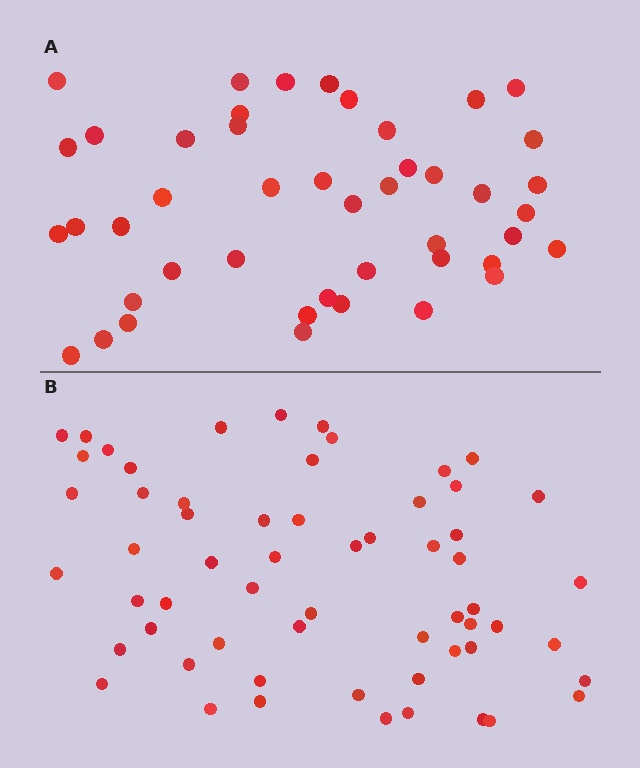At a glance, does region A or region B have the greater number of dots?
Region B (the bottom region) has more dots.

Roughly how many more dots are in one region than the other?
Region B has approximately 15 more dots than region A.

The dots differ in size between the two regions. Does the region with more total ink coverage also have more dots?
No. Region A has more total ink coverage because its dots are larger, but region B actually contains more individual dots. Total area can be misleading — the number of items is what matters here.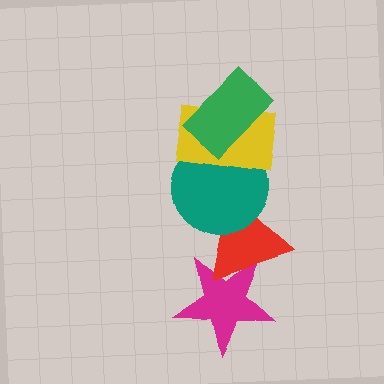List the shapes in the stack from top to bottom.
From top to bottom: the green rectangle, the yellow rectangle, the teal circle, the red triangle, the magenta star.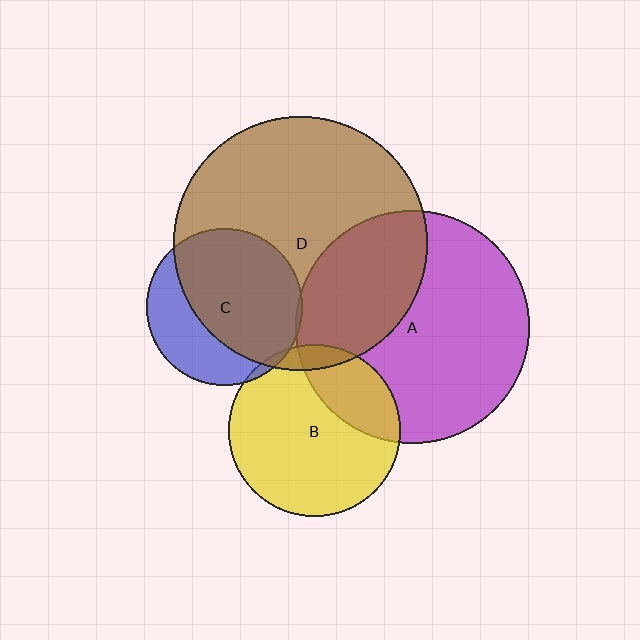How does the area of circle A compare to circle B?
Approximately 1.8 times.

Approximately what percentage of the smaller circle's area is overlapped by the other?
Approximately 5%.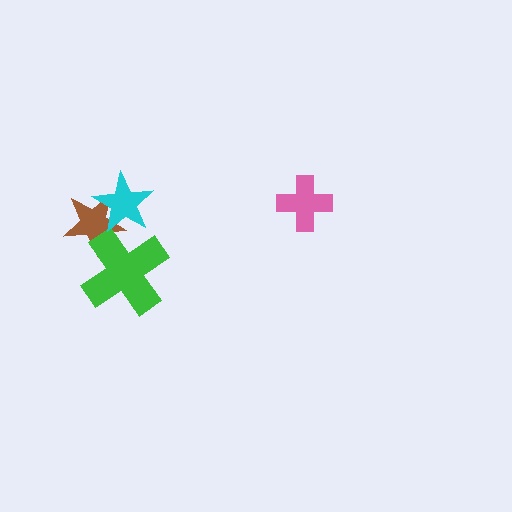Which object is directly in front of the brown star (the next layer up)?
The green cross is directly in front of the brown star.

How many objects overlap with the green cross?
2 objects overlap with the green cross.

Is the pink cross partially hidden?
No, no other shape covers it.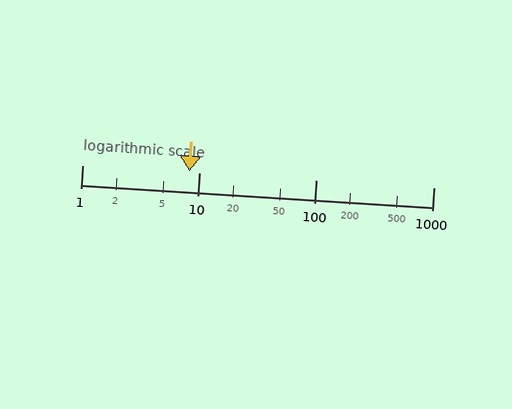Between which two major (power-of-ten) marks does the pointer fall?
The pointer is between 1 and 10.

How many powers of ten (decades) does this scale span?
The scale spans 3 decades, from 1 to 1000.